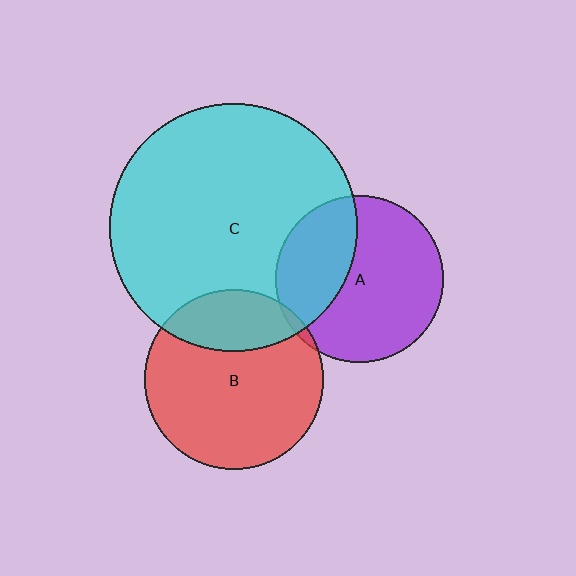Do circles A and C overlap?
Yes.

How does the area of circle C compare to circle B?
Approximately 1.9 times.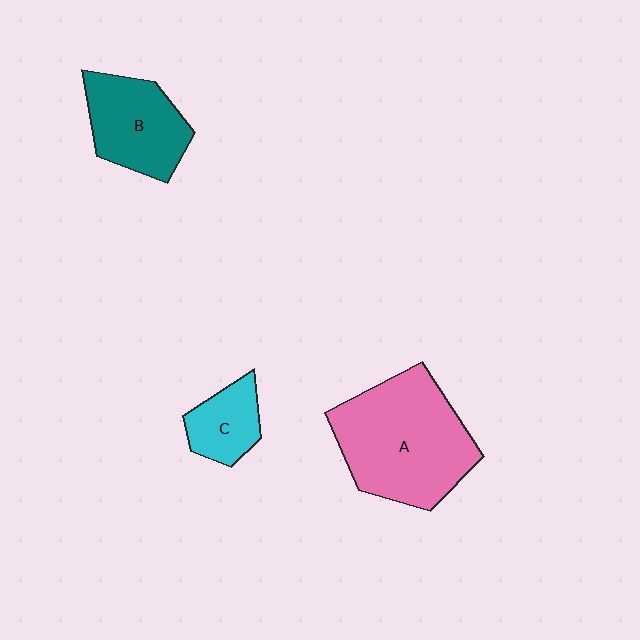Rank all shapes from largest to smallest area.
From largest to smallest: A (pink), B (teal), C (cyan).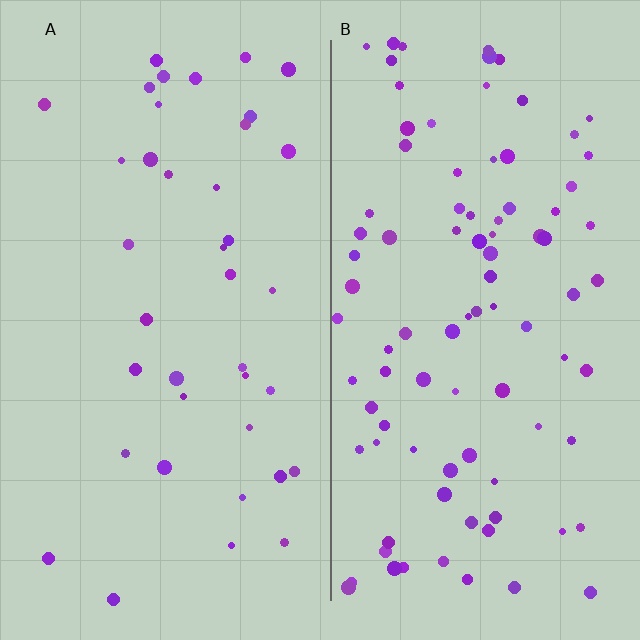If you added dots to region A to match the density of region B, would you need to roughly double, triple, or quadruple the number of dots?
Approximately double.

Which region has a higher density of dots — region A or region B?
B (the right).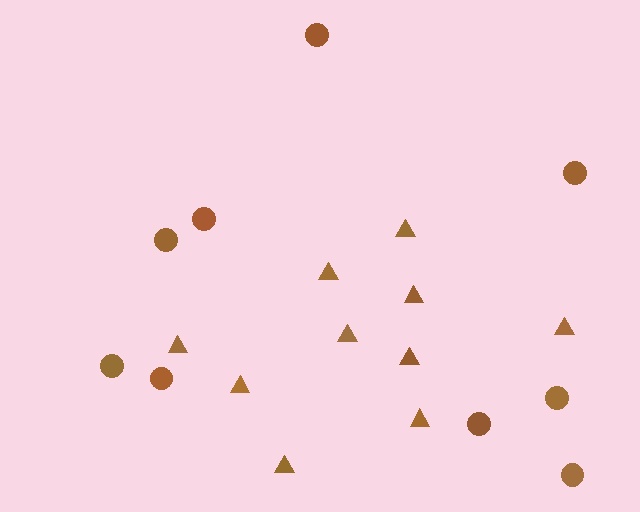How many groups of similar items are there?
There are 2 groups: one group of triangles (10) and one group of circles (9).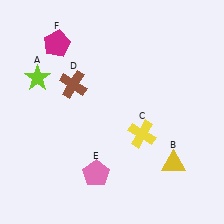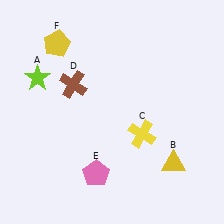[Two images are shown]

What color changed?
The pentagon (F) changed from magenta in Image 1 to yellow in Image 2.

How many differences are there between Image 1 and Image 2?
There is 1 difference between the two images.